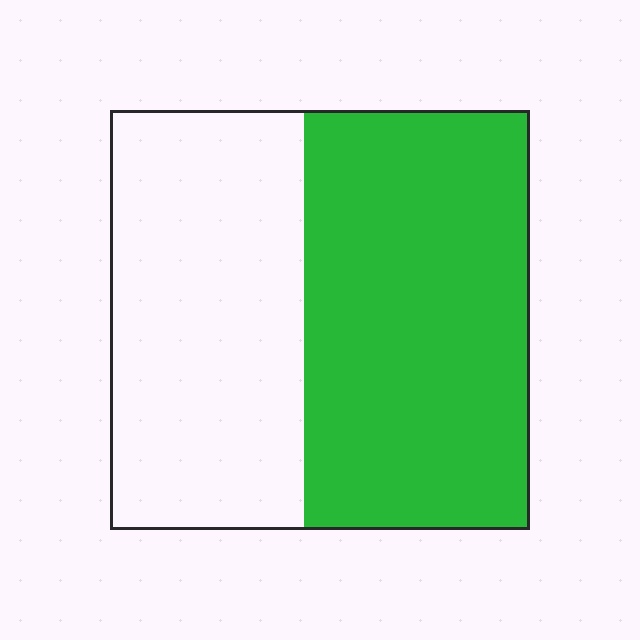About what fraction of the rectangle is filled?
About one half (1/2).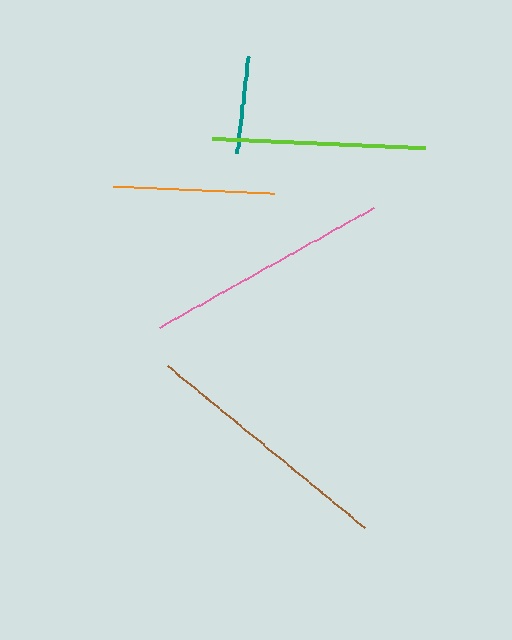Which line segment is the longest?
The brown line is the longest at approximately 256 pixels.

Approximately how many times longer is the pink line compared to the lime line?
The pink line is approximately 1.2 times the length of the lime line.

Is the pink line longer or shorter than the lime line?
The pink line is longer than the lime line.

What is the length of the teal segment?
The teal segment is approximately 97 pixels long.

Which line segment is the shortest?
The teal line is the shortest at approximately 97 pixels.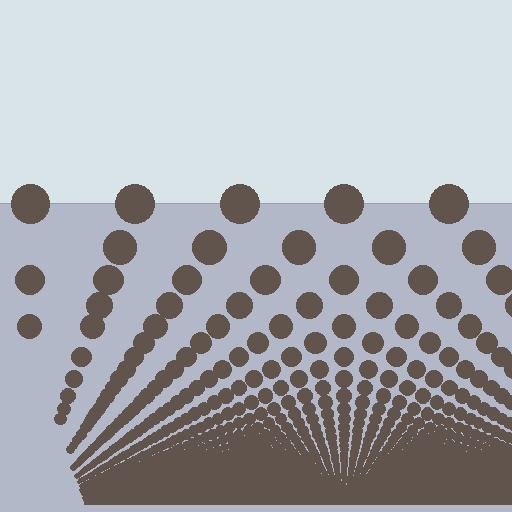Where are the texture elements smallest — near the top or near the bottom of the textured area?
Near the bottom.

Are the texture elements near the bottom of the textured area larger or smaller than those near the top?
Smaller. The gradient is inverted — elements near the bottom are smaller and denser.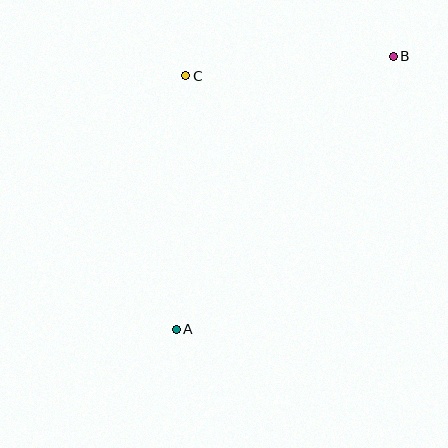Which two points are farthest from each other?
Points A and B are farthest from each other.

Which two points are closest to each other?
Points B and C are closest to each other.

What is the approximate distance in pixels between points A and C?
The distance between A and C is approximately 254 pixels.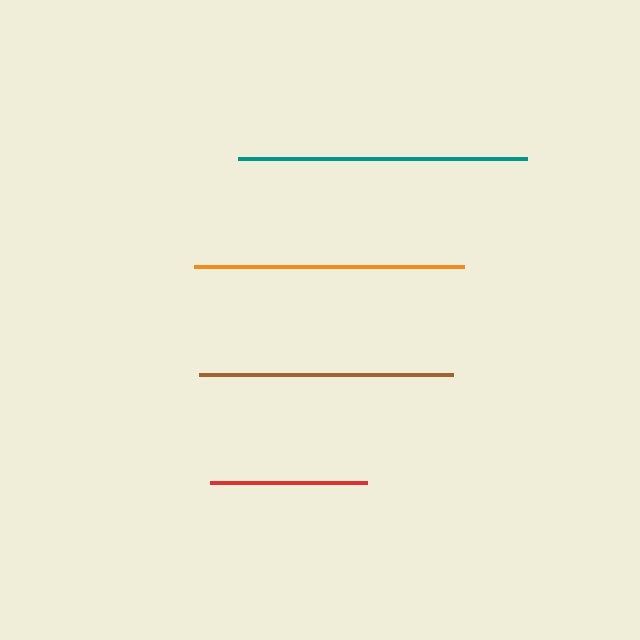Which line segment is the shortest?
The red line is the shortest at approximately 157 pixels.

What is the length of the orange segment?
The orange segment is approximately 271 pixels long.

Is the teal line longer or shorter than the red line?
The teal line is longer than the red line.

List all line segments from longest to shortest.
From longest to shortest: teal, orange, brown, red.